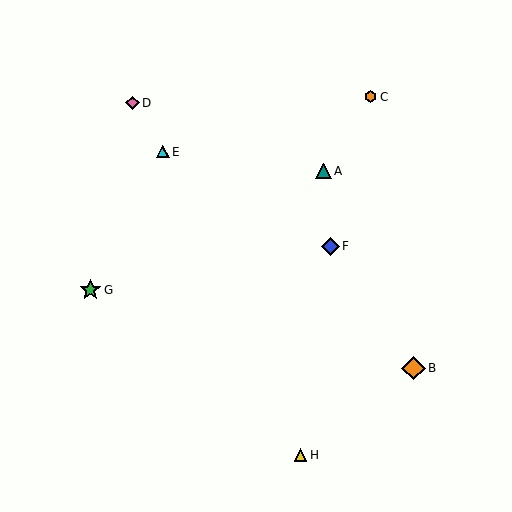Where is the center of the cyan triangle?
The center of the cyan triangle is at (163, 152).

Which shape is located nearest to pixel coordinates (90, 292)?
The green star (labeled G) at (90, 290) is nearest to that location.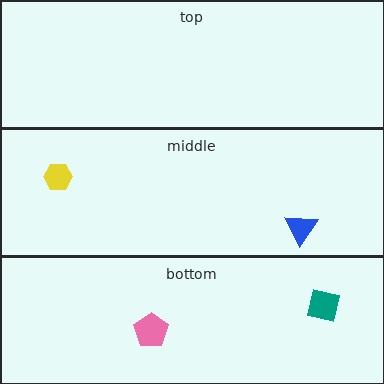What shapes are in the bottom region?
The pink pentagon, the teal square.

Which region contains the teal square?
The bottom region.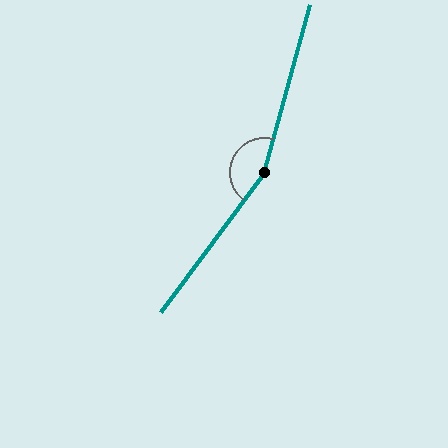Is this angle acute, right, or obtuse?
It is obtuse.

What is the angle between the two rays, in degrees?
Approximately 159 degrees.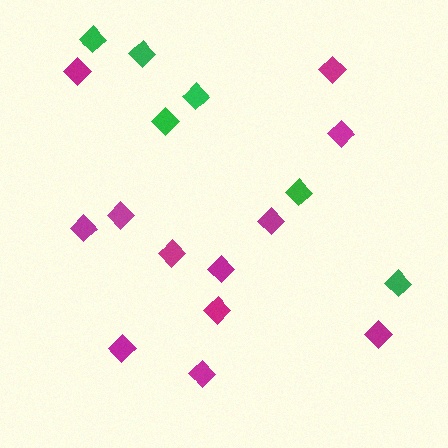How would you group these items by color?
There are 2 groups: one group of magenta diamonds (12) and one group of green diamonds (6).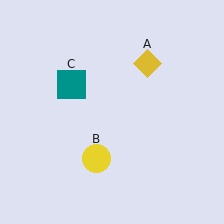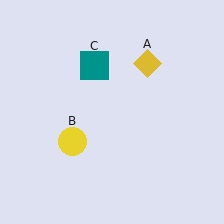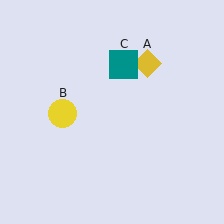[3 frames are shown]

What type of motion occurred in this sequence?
The yellow circle (object B), teal square (object C) rotated clockwise around the center of the scene.